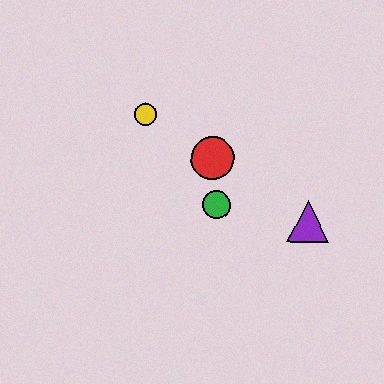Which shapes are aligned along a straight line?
The red circle, the blue hexagon, the yellow circle, the purple triangle are aligned along a straight line.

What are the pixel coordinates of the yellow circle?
The yellow circle is at (145, 114).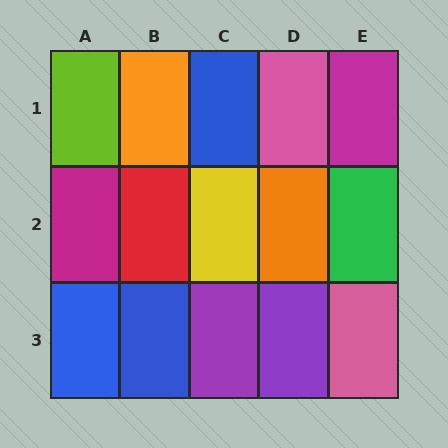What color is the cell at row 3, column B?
Blue.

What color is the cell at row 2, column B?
Red.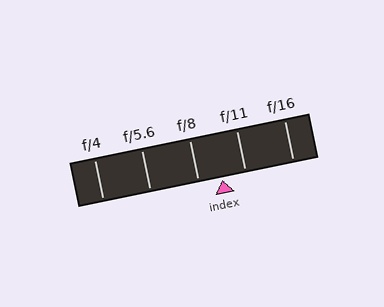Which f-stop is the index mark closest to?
The index mark is closest to f/11.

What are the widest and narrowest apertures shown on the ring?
The widest aperture shown is f/4 and the narrowest is f/16.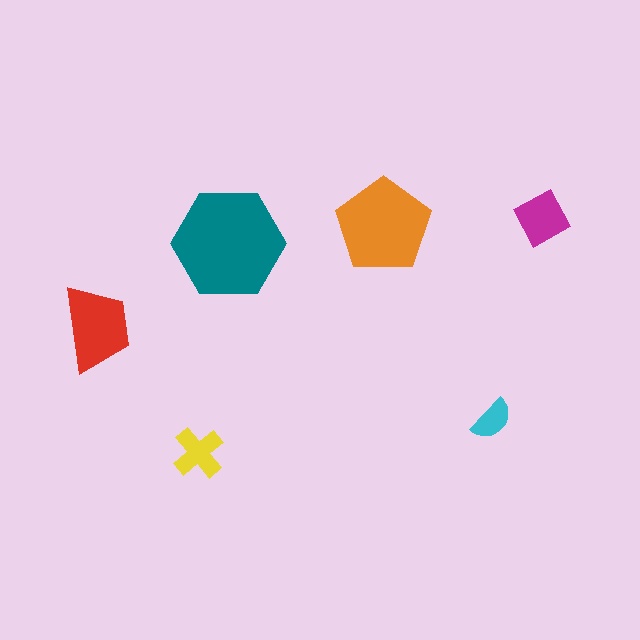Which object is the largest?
The teal hexagon.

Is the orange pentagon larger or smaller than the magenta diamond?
Larger.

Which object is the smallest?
The cyan semicircle.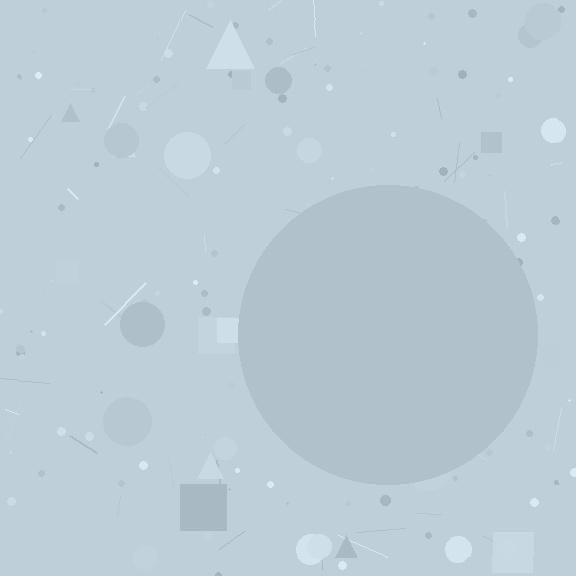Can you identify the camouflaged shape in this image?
The camouflaged shape is a circle.